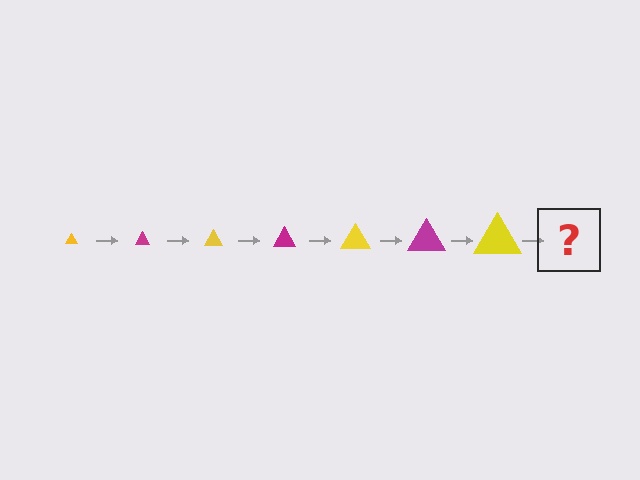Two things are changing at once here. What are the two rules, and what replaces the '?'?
The two rules are that the triangle grows larger each step and the color cycles through yellow and magenta. The '?' should be a magenta triangle, larger than the previous one.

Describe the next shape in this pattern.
It should be a magenta triangle, larger than the previous one.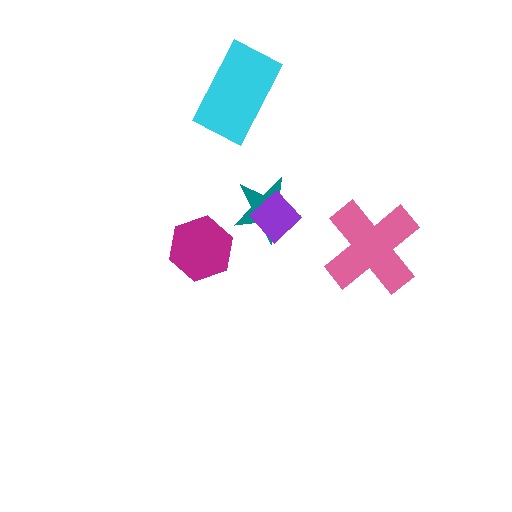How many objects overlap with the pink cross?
0 objects overlap with the pink cross.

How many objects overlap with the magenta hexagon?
0 objects overlap with the magenta hexagon.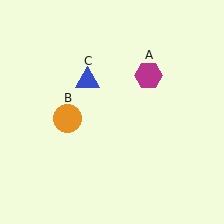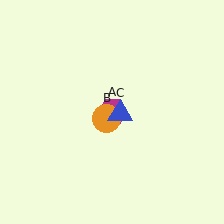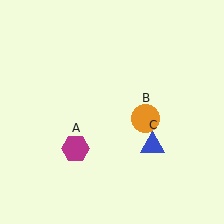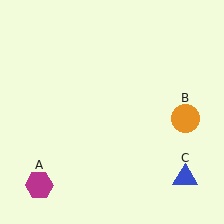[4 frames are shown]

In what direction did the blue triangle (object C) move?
The blue triangle (object C) moved down and to the right.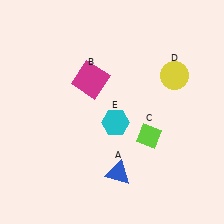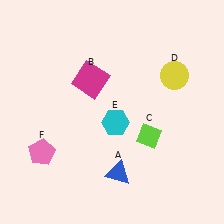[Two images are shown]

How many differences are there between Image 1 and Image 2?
There is 1 difference between the two images.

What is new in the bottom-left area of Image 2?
A pink pentagon (F) was added in the bottom-left area of Image 2.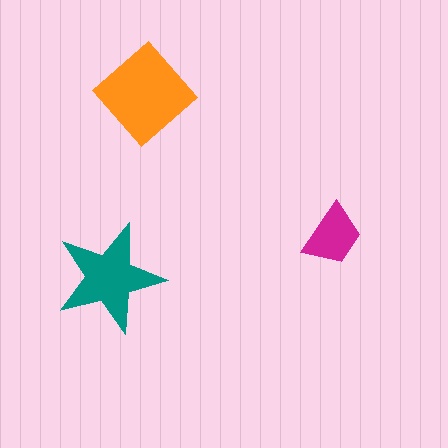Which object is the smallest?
The magenta trapezoid.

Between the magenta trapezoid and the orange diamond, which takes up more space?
The orange diamond.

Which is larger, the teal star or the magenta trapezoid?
The teal star.